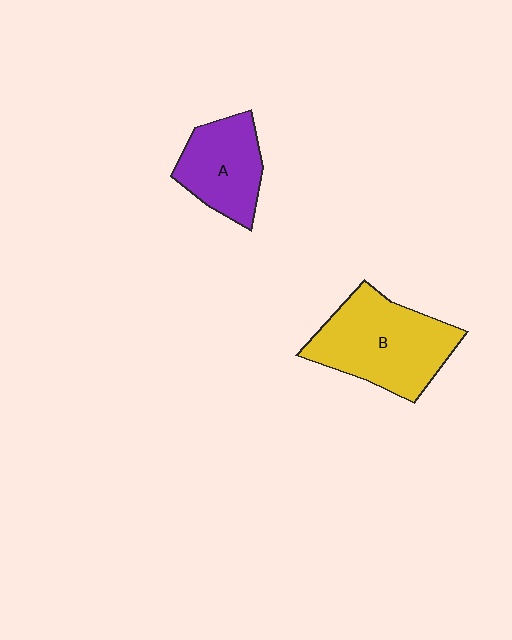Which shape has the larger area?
Shape B (yellow).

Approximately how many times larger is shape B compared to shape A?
Approximately 1.5 times.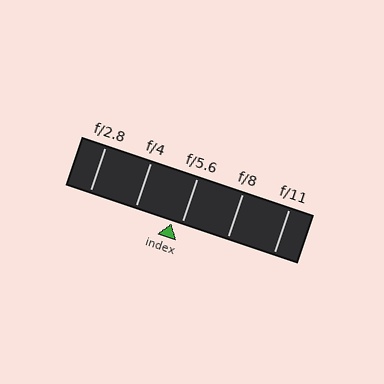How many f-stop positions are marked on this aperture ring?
There are 5 f-stop positions marked.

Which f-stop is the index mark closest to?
The index mark is closest to f/5.6.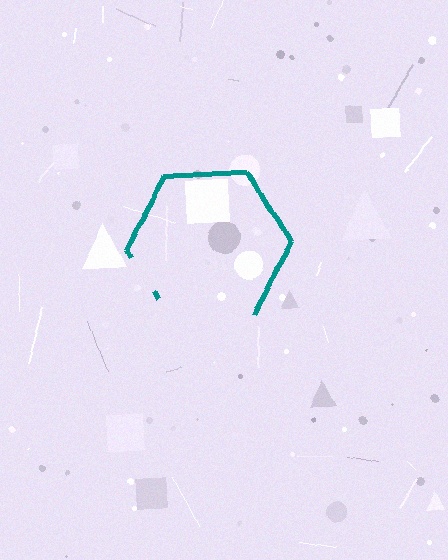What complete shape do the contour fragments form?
The contour fragments form a hexagon.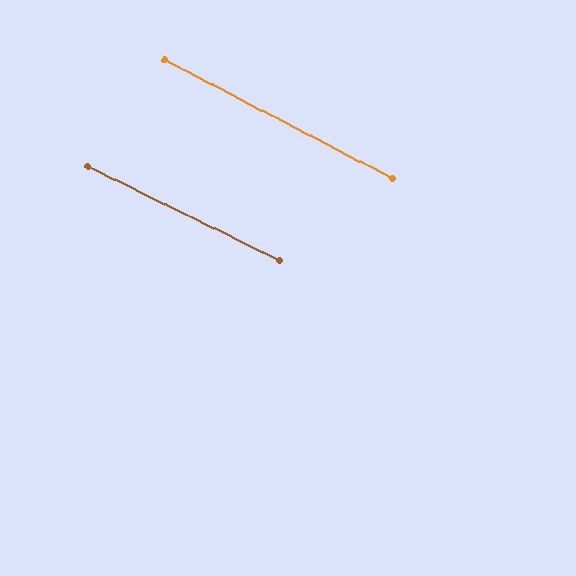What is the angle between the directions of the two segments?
Approximately 1 degree.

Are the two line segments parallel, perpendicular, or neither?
Parallel — their directions differ by only 1.2°.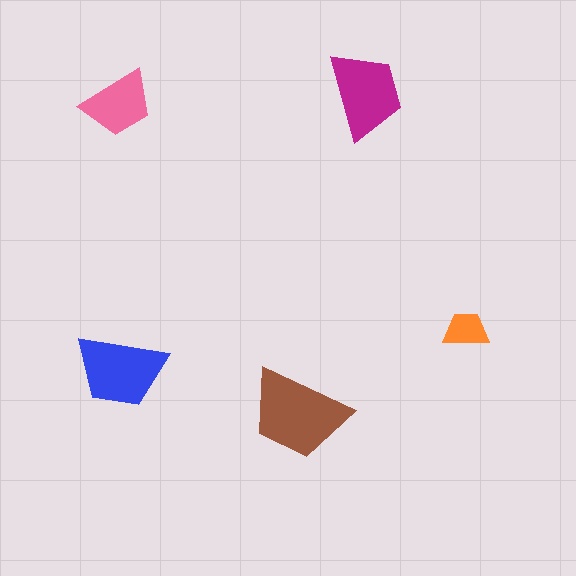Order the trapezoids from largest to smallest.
the brown one, the blue one, the magenta one, the pink one, the orange one.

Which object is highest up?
The magenta trapezoid is topmost.